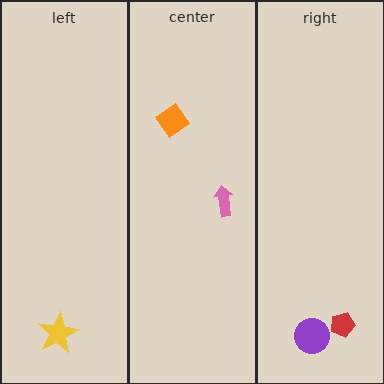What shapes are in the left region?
The yellow star.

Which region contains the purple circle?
The right region.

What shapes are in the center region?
The pink arrow, the orange diamond.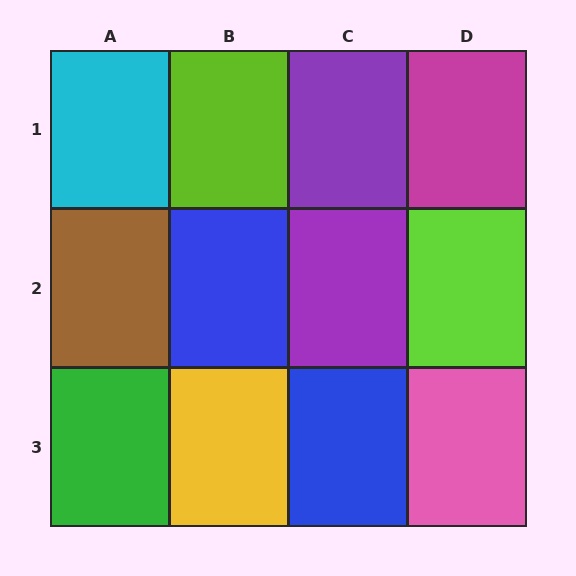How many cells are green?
1 cell is green.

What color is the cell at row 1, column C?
Purple.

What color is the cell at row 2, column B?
Blue.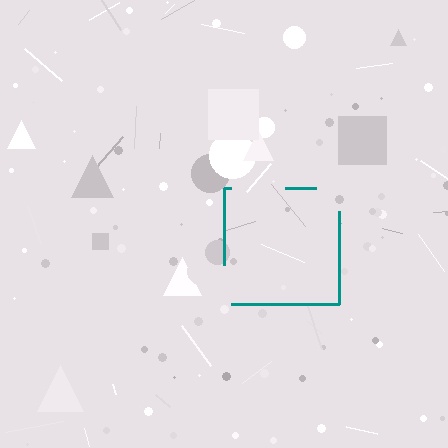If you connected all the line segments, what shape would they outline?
They would outline a square.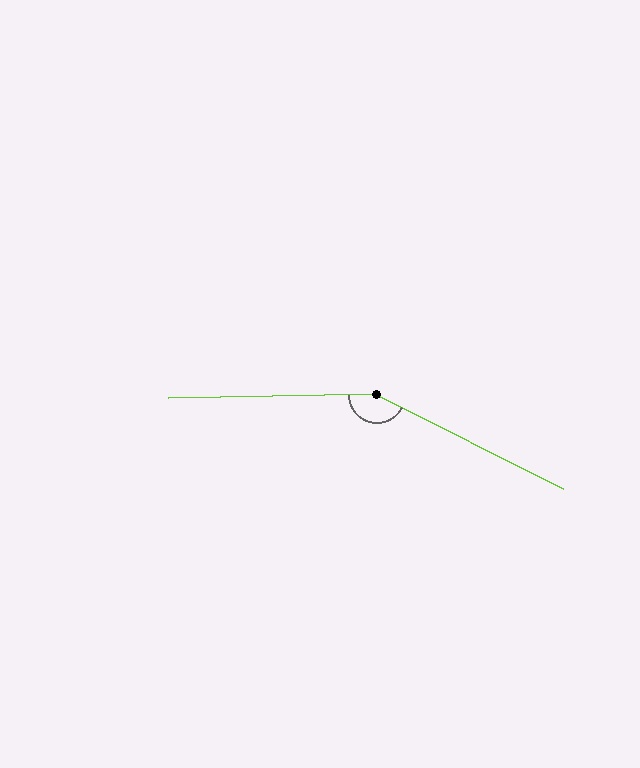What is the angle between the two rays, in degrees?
Approximately 152 degrees.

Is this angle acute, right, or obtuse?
It is obtuse.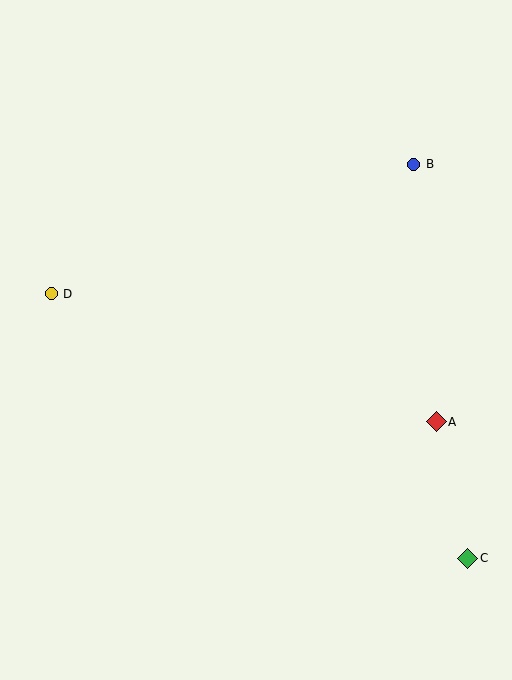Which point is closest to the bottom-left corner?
Point D is closest to the bottom-left corner.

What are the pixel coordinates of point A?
Point A is at (436, 422).